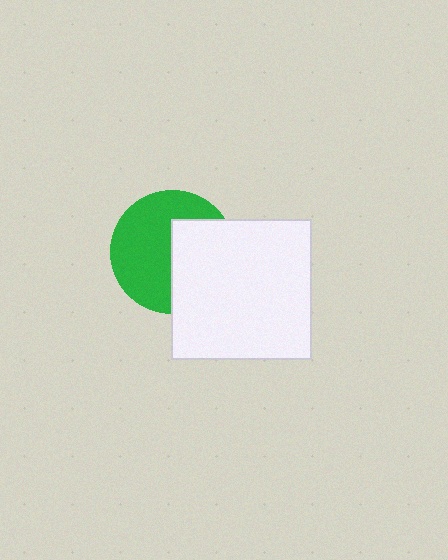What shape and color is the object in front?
The object in front is a white square.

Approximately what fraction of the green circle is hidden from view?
Roughly 42% of the green circle is hidden behind the white square.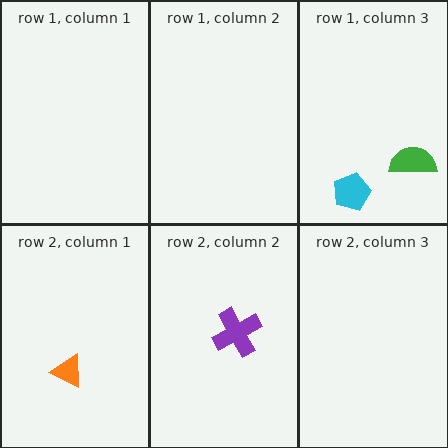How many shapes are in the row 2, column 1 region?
1.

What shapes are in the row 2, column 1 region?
The orange triangle.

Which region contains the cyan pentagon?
The row 1, column 3 region.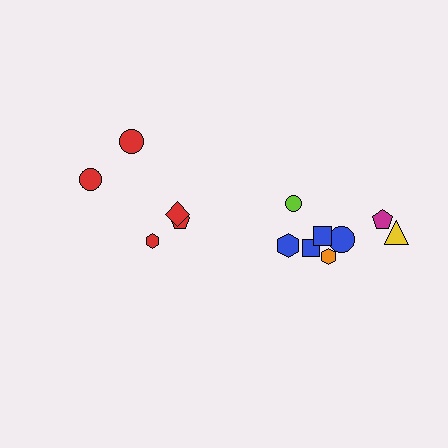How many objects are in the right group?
There are 8 objects.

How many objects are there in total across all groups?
There are 13 objects.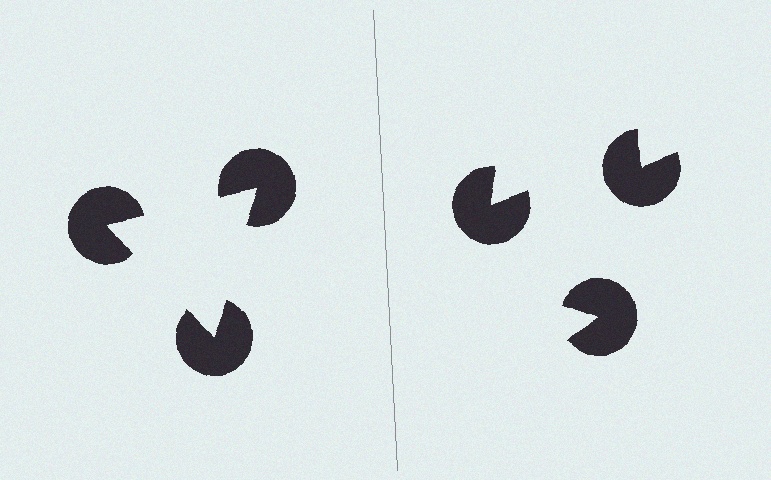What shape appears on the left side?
An illusory triangle.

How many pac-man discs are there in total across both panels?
6 — 3 on each side.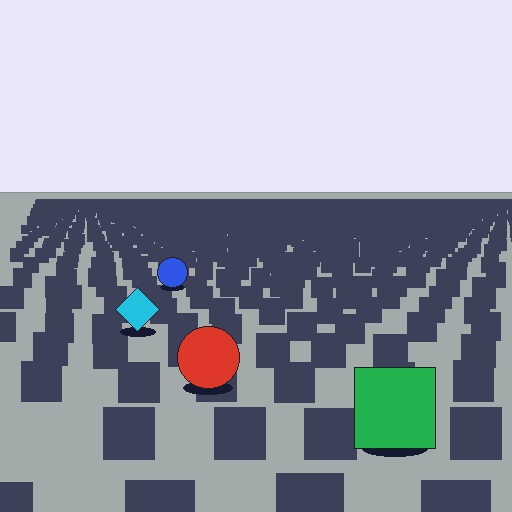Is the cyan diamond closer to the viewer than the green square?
No. The green square is closer — you can tell from the texture gradient: the ground texture is coarser near it.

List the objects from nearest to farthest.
From nearest to farthest: the green square, the red circle, the cyan diamond, the blue circle.